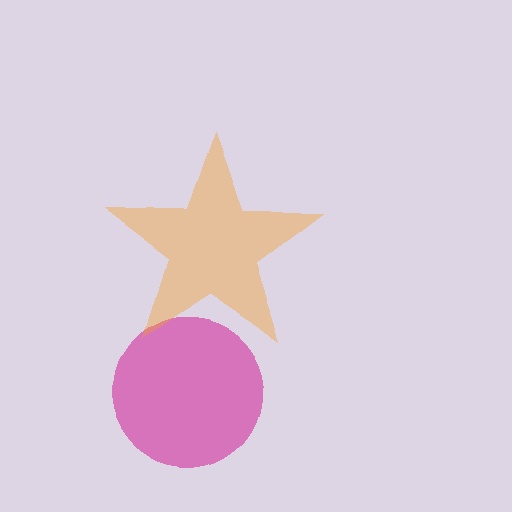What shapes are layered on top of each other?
The layered shapes are: a magenta circle, an orange star.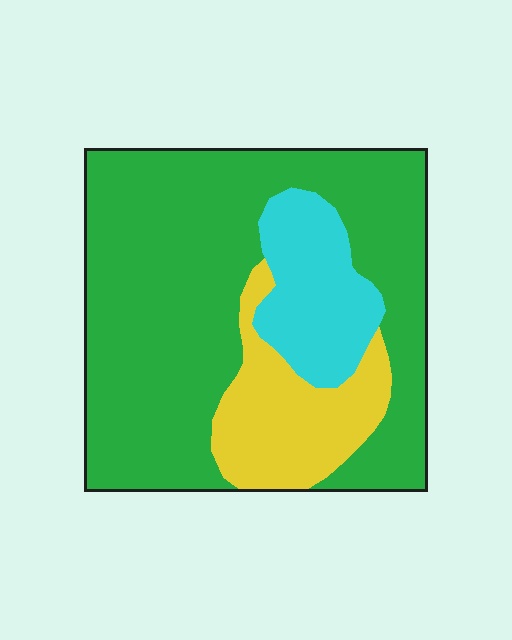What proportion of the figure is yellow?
Yellow covers around 15% of the figure.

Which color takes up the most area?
Green, at roughly 70%.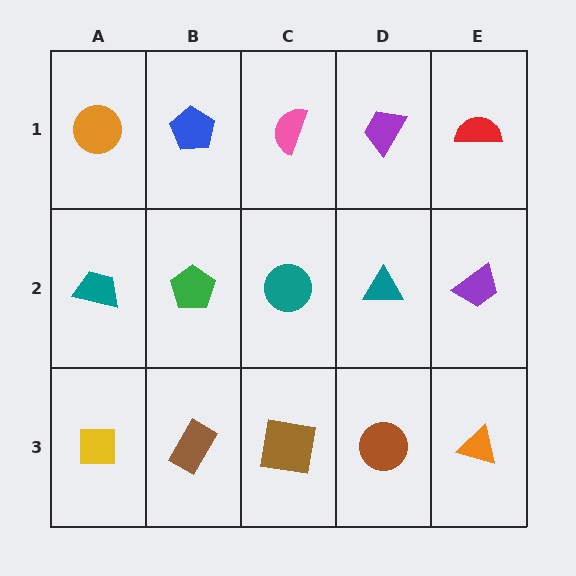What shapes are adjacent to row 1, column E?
A purple trapezoid (row 2, column E), a purple trapezoid (row 1, column D).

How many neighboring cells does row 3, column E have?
2.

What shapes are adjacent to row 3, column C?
A teal circle (row 2, column C), a brown rectangle (row 3, column B), a brown circle (row 3, column D).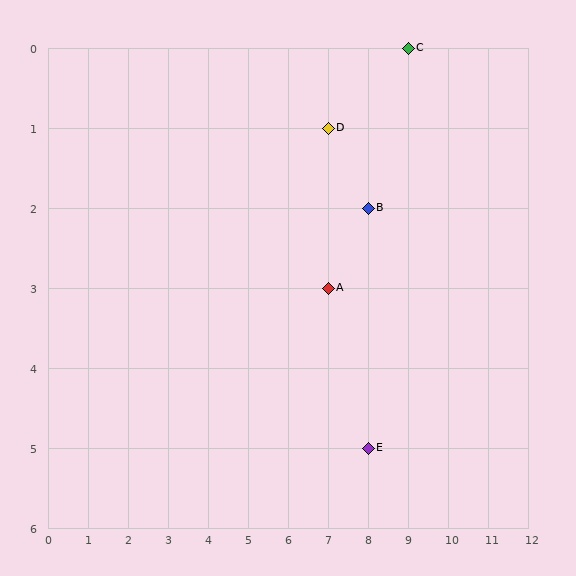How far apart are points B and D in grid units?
Points B and D are 1 column and 1 row apart (about 1.4 grid units diagonally).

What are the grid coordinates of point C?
Point C is at grid coordinates (9, 0).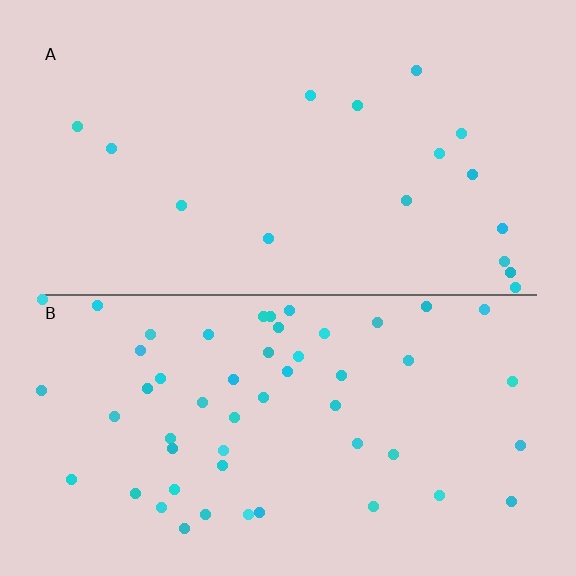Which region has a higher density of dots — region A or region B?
B (the bottom).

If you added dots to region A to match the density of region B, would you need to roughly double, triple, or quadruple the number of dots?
Approximately triple.